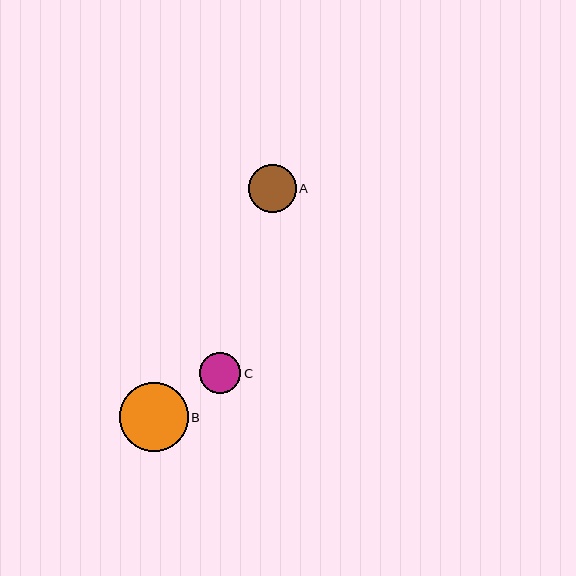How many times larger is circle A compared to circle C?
Circle A is approximately 1.2 times the size of circle C.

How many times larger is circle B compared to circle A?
Circle B is approximately 1.4 times the size of circle A.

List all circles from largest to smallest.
From largest to smallest: B, A, C.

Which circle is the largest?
Circle B is the largest with a size of approximately 68 pixels.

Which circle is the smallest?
Circle C is the smallest with a size of approximately 41 pixels.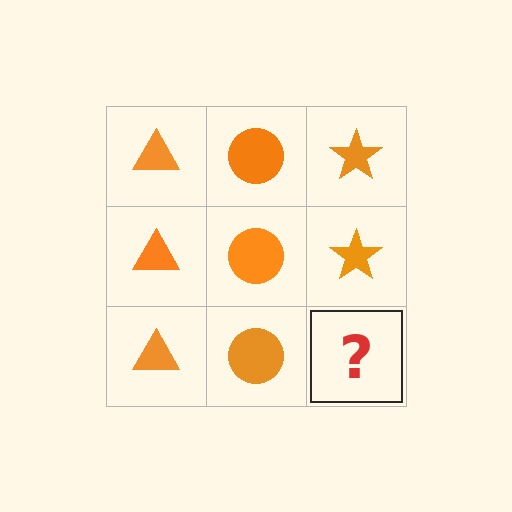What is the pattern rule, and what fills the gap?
The rule is that each column has a consistent shape. The gap should be filled with an orange star.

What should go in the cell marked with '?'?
The missing cell should contain an orange star.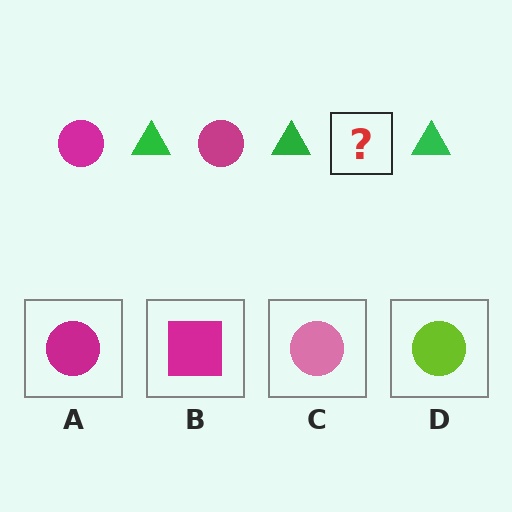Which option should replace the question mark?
Option A.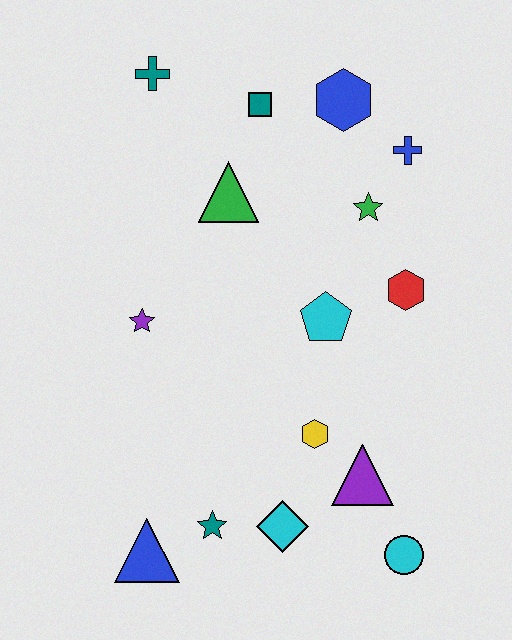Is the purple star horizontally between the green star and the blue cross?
No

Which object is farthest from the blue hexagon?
The blue triangle is farthest from the blue hexagon.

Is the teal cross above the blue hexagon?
Yes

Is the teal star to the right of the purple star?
Yes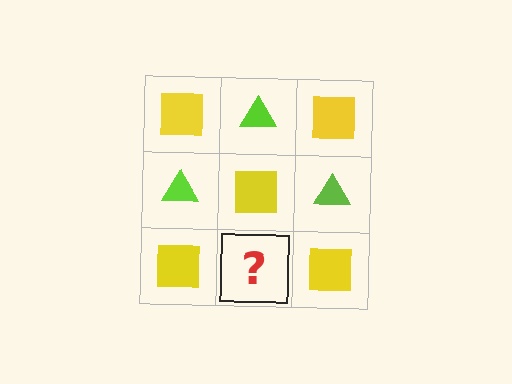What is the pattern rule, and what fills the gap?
The rule is that it alternates yellow square and lime triangle in a checkerboard pattern. The gap should be filled with a lime triangle.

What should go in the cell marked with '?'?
The missing cell should contain a lime triangle.